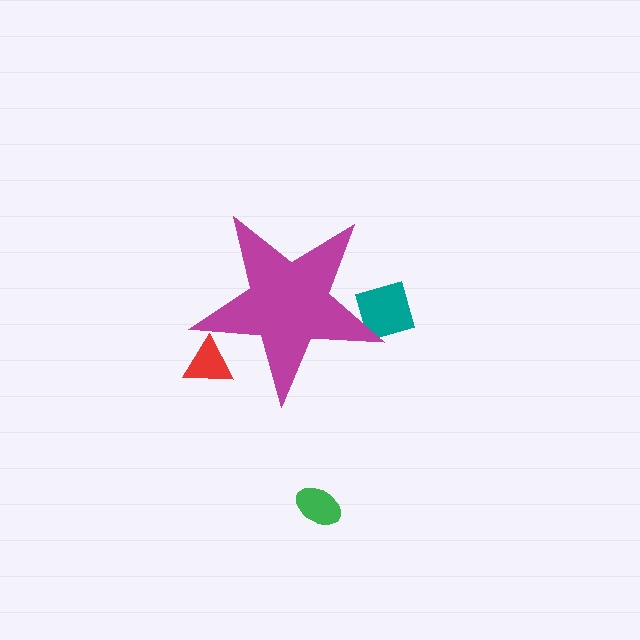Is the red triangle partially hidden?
Yes, the red triangle is partially hidden behind the magenta star.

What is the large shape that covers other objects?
A magenta star.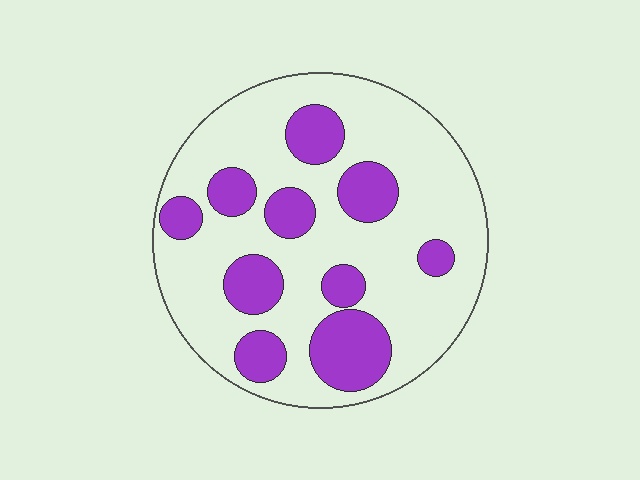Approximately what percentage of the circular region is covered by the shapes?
Approximately 30%.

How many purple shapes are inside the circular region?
10.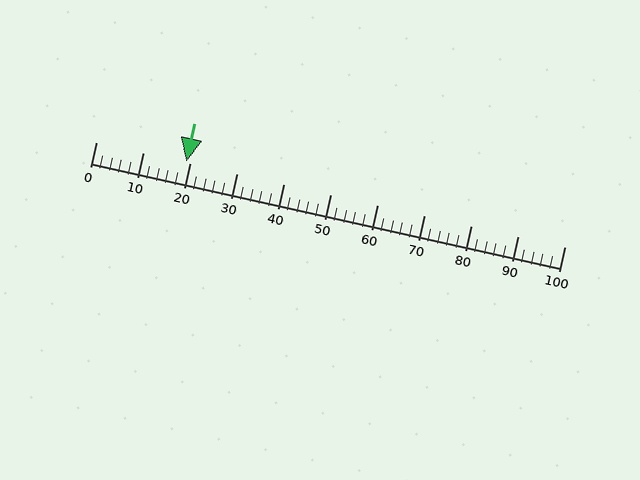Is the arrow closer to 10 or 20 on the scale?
The arrow is closer to 20.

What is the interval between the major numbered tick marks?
The major tick marks are spaced 10 units apart.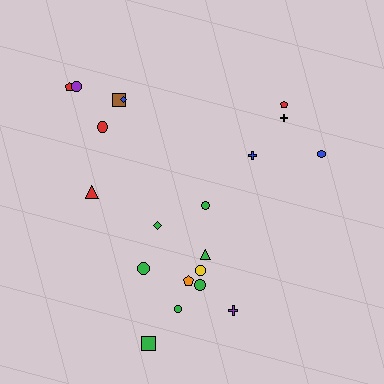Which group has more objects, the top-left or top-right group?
The top-left group.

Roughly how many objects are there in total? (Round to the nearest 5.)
Roughly 20 objects in total.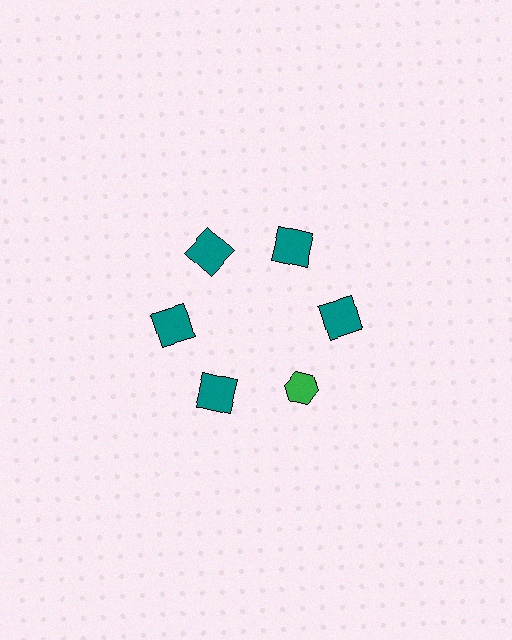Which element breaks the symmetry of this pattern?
The green hexagon at roughly the 5 o'clock position breaks the symmetry. All other shapes are teal squares.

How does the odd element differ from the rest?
It differs in both color (green instead of teal) and shape (hexagon instead of square).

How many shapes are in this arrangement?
There are 6 shapes arranged in a ring pattern.